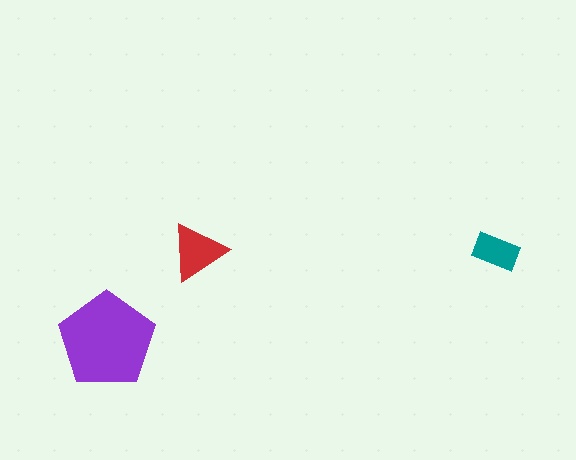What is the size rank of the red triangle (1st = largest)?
2nd.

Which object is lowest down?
The purple pentagon is bottommost.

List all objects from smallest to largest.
The teal rectangle, the red triangle, the purple pentagon.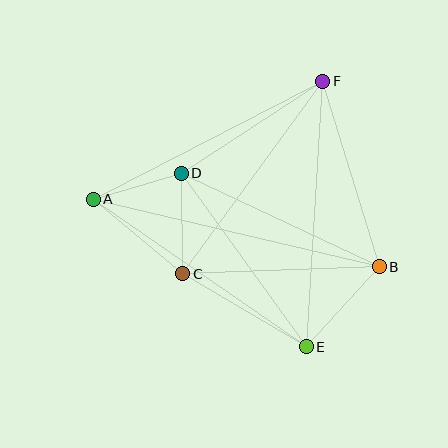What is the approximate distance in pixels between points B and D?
The distance between B and D is approximately 219 pixels.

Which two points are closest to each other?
Points A and D are closest to each other.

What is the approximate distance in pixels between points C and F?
The distance between C and F is approximately 238 pixels.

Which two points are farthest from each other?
Points A and B are farthest from each other.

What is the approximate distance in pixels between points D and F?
The distance between D and F is approximately 169 pixels.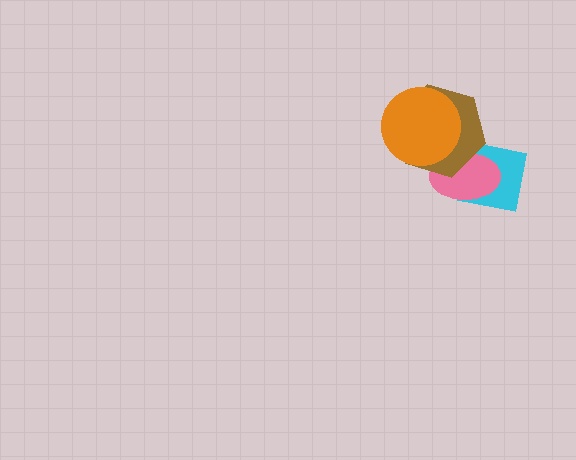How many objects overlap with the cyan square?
2 objects overlap with the cyan square.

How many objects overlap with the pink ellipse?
3 objects overlap with the pink ellipse.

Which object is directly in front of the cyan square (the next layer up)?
The pink ellipse is directly in front of the cyan square.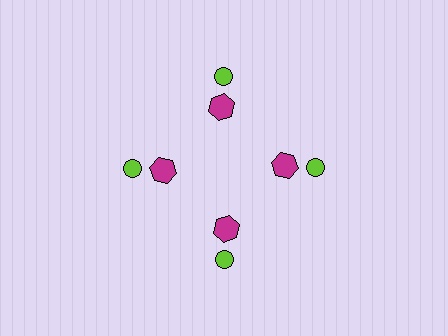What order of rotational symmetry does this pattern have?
This pattern has 4-fold rotational symmetry.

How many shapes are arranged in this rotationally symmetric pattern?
There are 8 shapes, arranged in 4 groups of 2.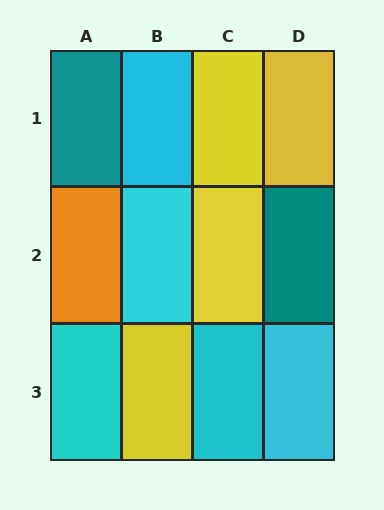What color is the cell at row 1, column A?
Teal.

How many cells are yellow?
4 cells are yellow.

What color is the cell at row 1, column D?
Yellow.